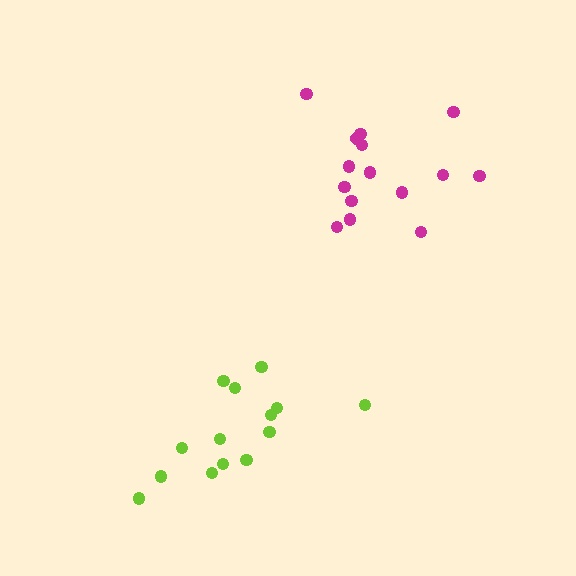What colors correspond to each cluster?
The clusters are colored: lime, magenta.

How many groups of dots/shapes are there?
There are 2 groups.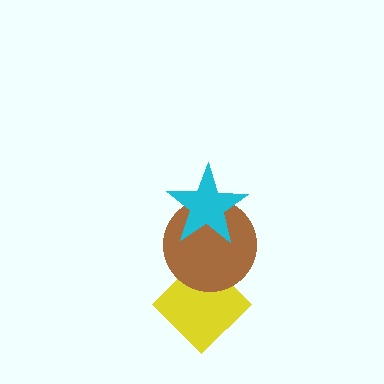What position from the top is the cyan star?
The cyan star is 1st from the top.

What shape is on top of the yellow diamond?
The brown circle is on top of the yellow diamond.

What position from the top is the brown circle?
The brown circle is 2nd from the top.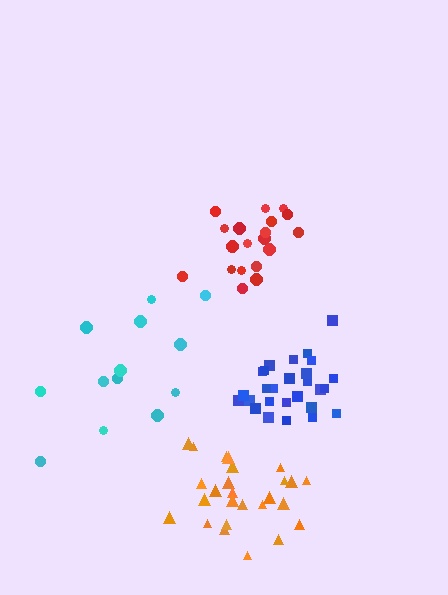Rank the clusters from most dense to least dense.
blue, red, orange, cyan.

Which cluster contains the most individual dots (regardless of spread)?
Blue (27).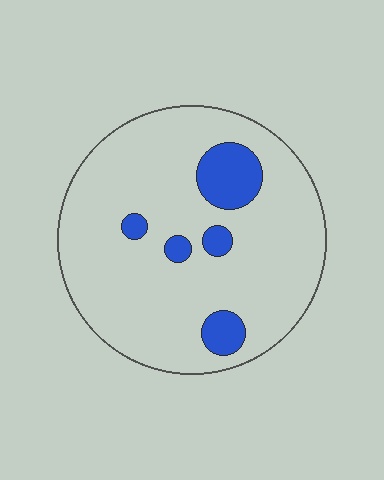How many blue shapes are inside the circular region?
5.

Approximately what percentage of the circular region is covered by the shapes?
Approximately 15%.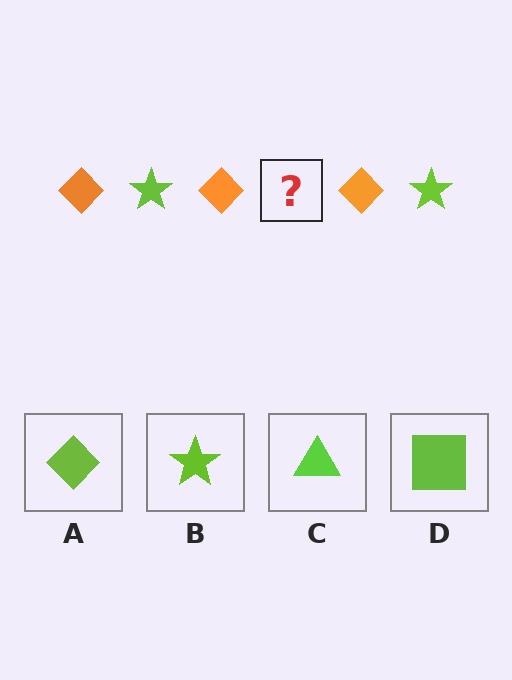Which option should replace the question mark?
Option B.